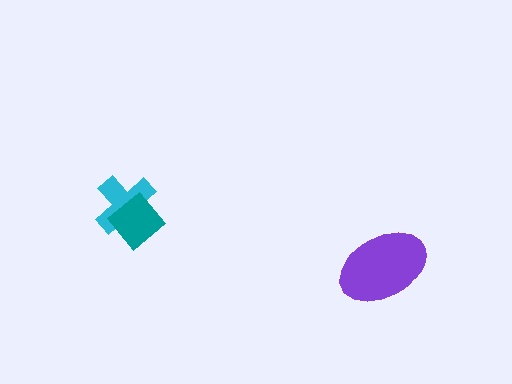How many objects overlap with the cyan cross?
1 object overlaps with the cyan cross.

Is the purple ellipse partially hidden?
No, no other shape covers it.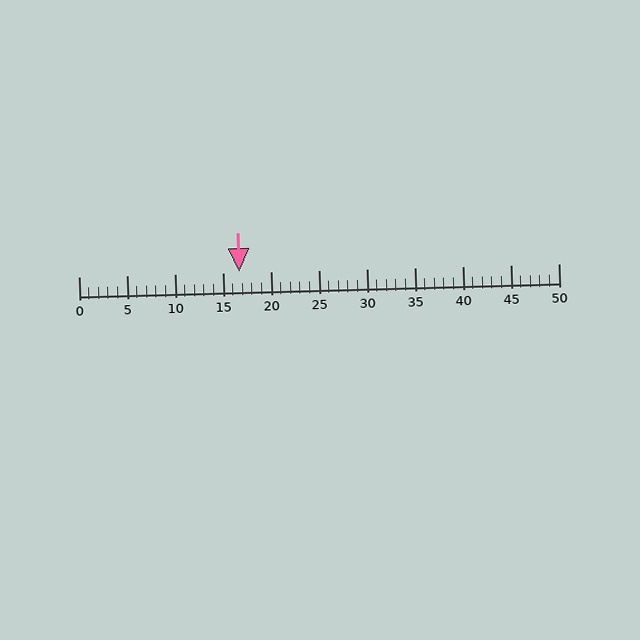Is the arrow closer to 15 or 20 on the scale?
The arrow is closer to 15.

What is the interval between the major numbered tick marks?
The major tick marks are spaced 5 units apart.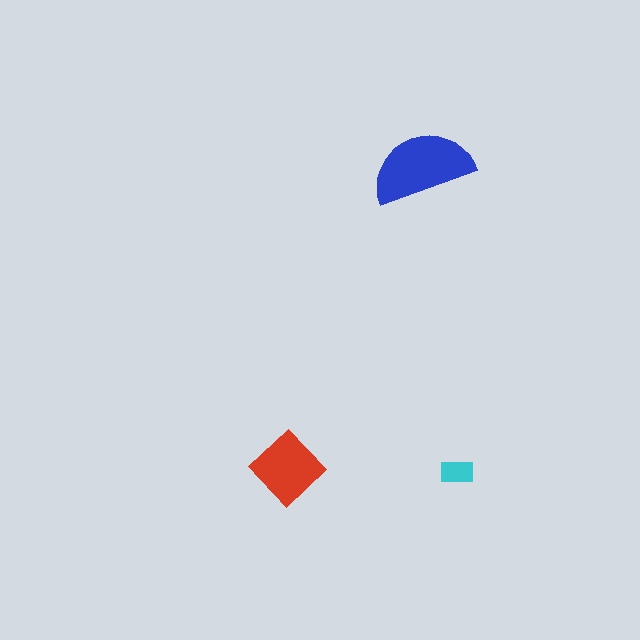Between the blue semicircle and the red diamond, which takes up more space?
The blue semicircle.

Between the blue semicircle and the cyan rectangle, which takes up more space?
The blue semicircle.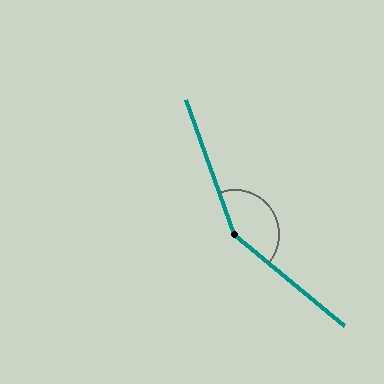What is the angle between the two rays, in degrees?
Approximately 149 degrees.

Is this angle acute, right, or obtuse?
It is obtuse.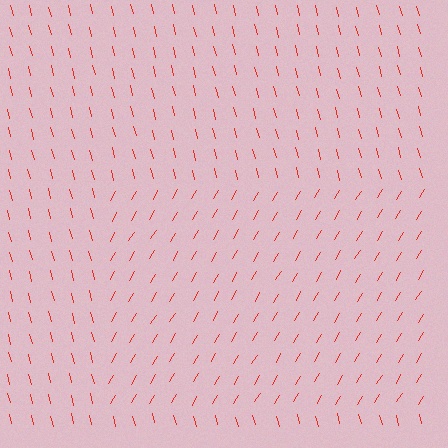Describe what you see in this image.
The image is filled with small red line segments. A rectangle region in the image has lines oriented differently from the surrounding lines, creating a visible texture boundary.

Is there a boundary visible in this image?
Yes, there is a texture boundary formed by a change in line orientation.